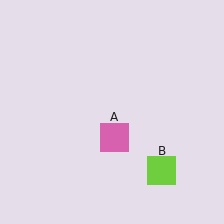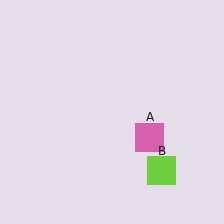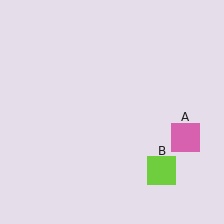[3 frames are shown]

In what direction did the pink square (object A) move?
The pink square (object A) moved right.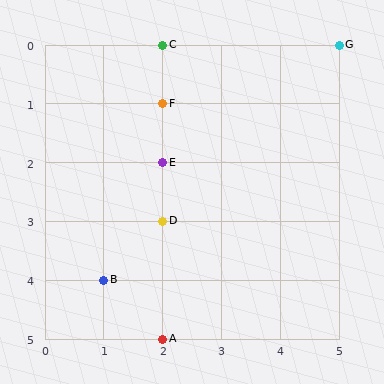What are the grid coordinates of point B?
Point B is at grid coordinates (1, 4).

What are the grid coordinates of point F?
Point F is at grid coordinates (2, 1).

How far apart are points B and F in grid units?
Points B and F are 1 column and 3 rows apart (about 3.2 grid units diagonally).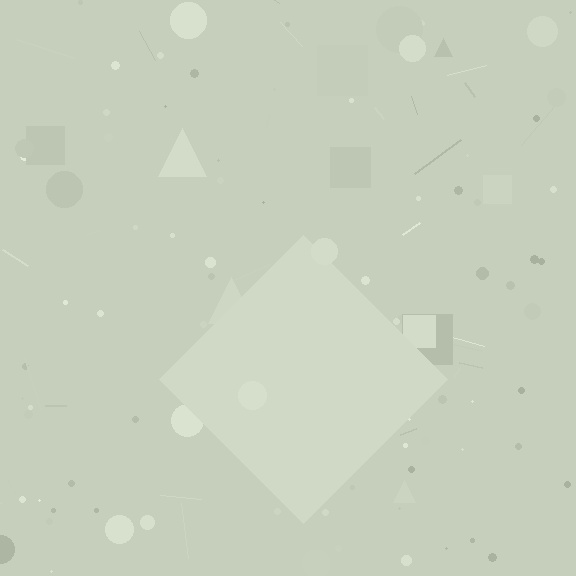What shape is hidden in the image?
A diamond is hidden in the image.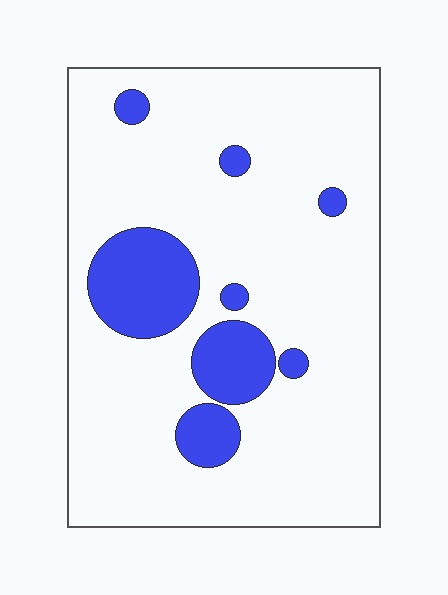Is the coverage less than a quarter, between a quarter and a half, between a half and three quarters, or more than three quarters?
Less than a quarter.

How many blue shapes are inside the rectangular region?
8.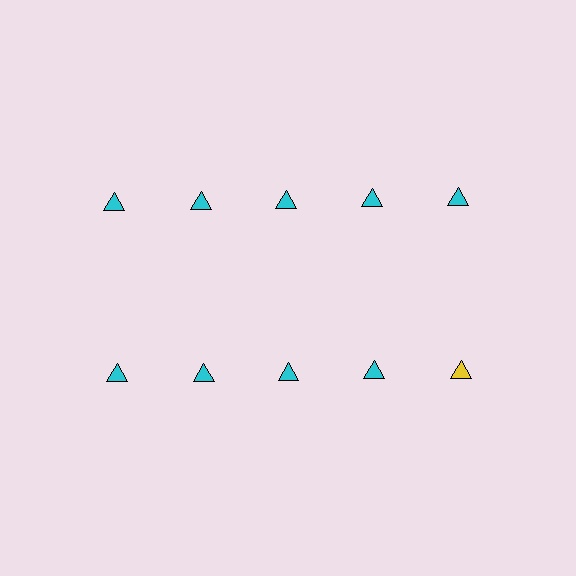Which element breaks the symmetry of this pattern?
The yellow triangle in the second row, rightmost column breaks the symmetry. All other shapes are cyan triangles.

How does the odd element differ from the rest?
It has a different color: yellow instead of cyan.